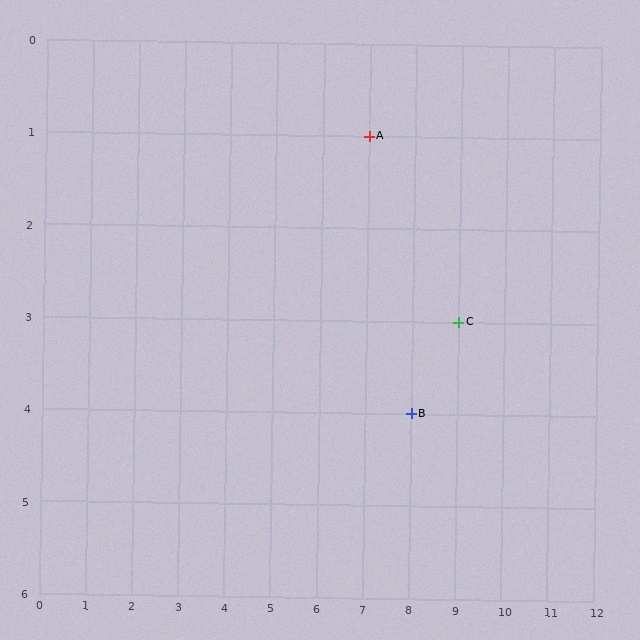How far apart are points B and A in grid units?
Points B and A are 1 column and 3 rows apart (about 3.2 grid units diagonally).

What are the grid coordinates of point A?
Point A is at grid coordinates (7, 1).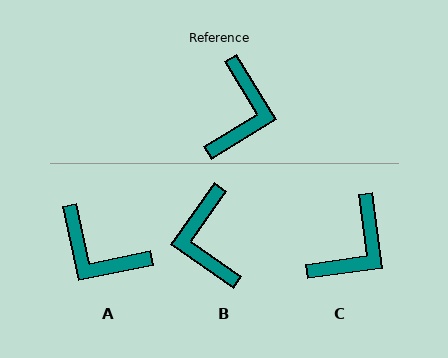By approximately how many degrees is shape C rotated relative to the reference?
Approximately 24 degrees clockwise.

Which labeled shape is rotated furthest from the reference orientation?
B, about 157 degrees away.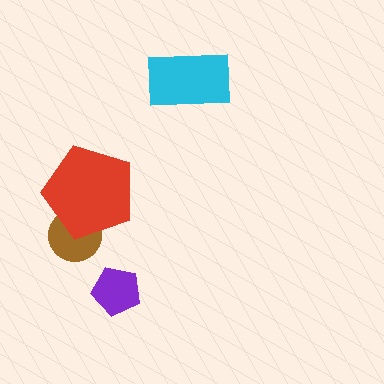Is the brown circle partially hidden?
Yes, it is partially covered by another shape.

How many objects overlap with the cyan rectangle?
0 objects overlap with the cyan rectangle.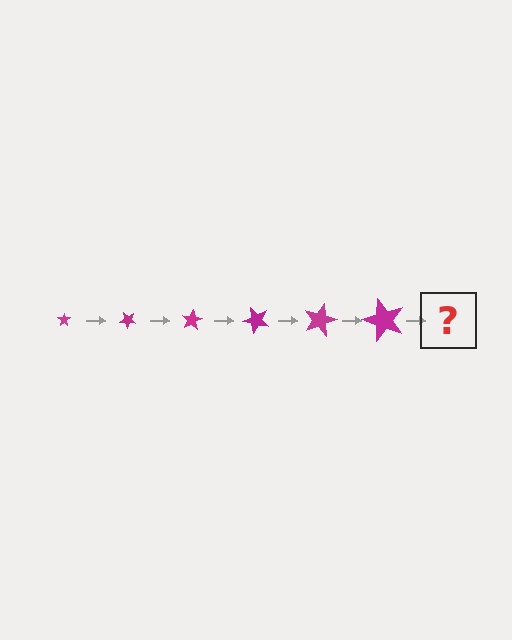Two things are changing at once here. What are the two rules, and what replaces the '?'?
The two rules are that the star grows larger each step and it rotates 40 degrees each step. The '?' should be a star, larger than the previous one and rotated 240 degrees from the start.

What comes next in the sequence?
The next element should be a star, larger than the previous one and rotated 240 degrees from the start.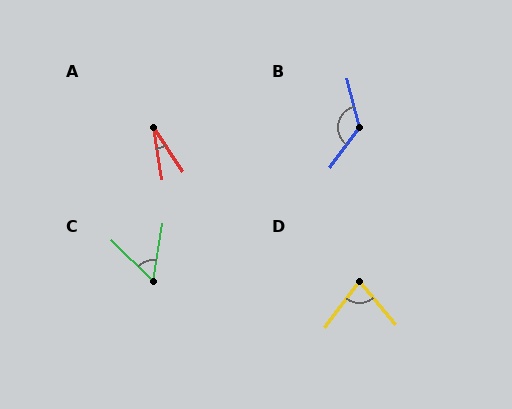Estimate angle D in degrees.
Approximately 78 degrees.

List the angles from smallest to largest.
A (25°), C (54°), D (78°), B (129°).